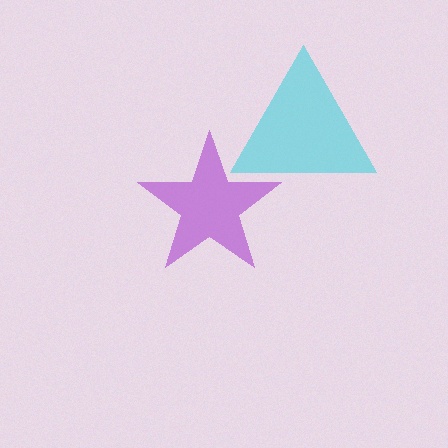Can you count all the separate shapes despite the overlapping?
Yes, there are 2 separate shapes.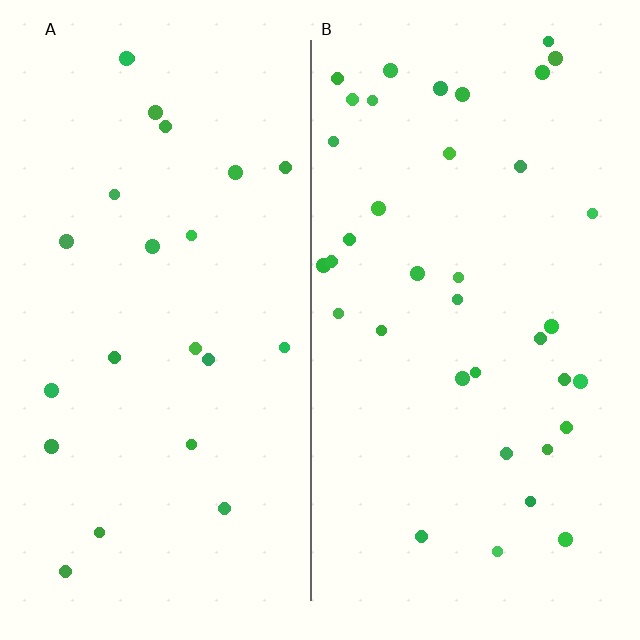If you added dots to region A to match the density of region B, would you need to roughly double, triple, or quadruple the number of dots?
Approximately double.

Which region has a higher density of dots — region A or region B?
B (the right).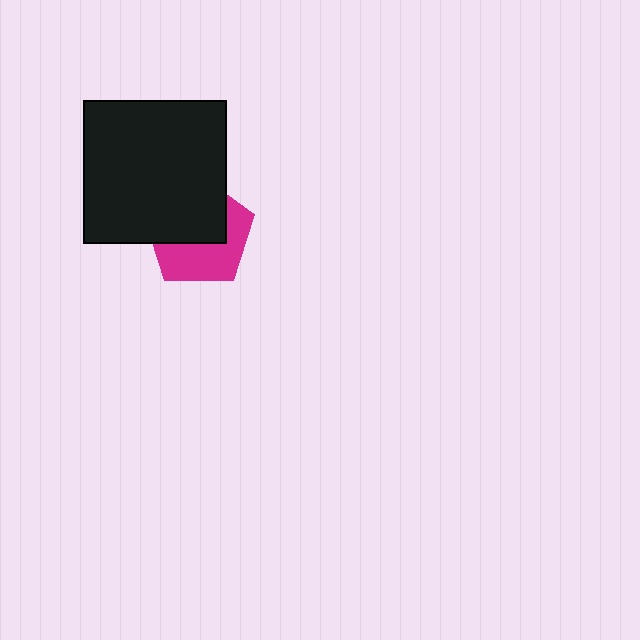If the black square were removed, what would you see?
You would see the complete magenta pentagon.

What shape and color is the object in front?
The object in front is a black square.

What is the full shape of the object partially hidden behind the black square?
The partially hidden object is a magenta pentagon.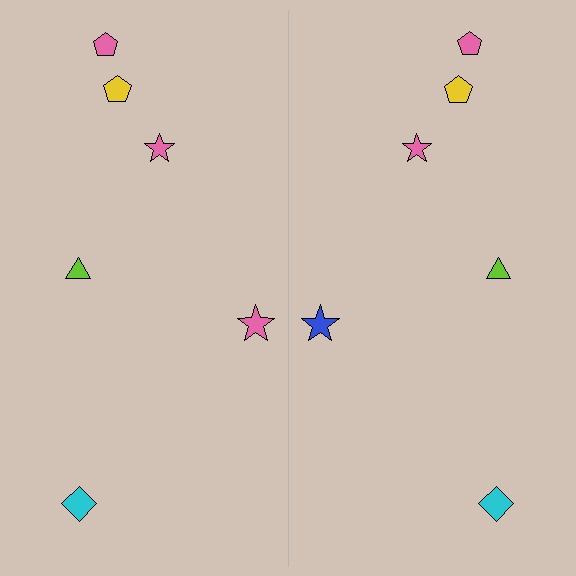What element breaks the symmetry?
The blue star on the right side breaks the symmetry — its mirror counterpart is pink.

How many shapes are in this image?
There are 12 shapes in this image.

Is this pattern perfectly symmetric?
No, the pattern is not perfectly symmetric. The blue star on the right side breaks the symmetry — its mirror counterpart is pink.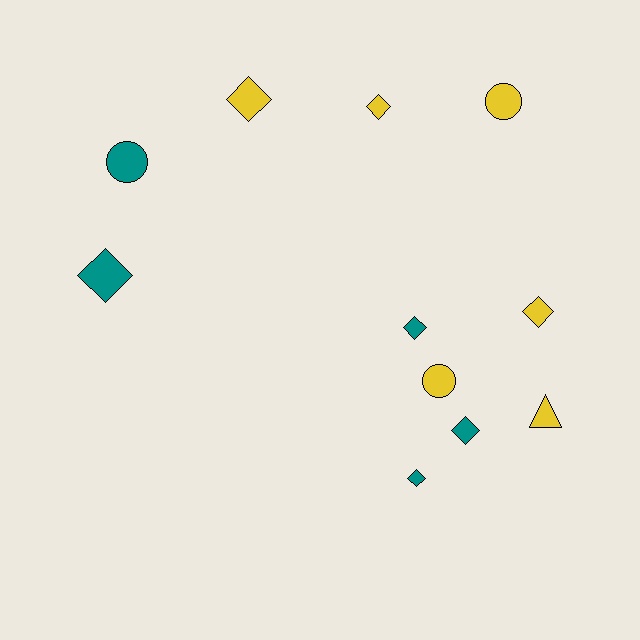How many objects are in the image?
There are 11 objects.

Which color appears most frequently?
Yellow, with 6 objects.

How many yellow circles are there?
There are 2 yellow circles.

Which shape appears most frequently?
Diamond, with 7 objects.